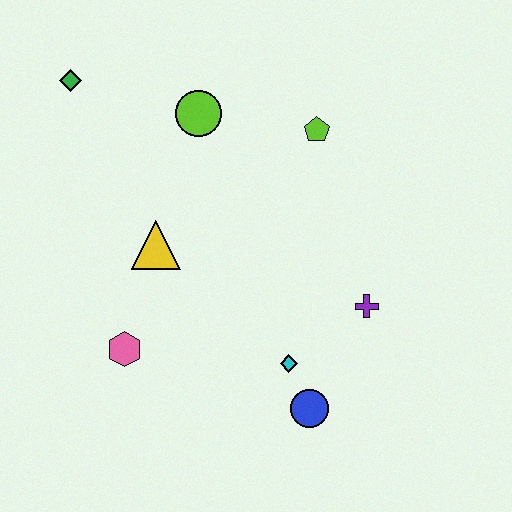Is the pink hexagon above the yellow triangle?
No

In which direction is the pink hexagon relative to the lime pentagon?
The pink hexagon is below the lime pentagon.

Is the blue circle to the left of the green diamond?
No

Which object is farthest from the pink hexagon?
The lime pentagon is farthest from the pink hexagon.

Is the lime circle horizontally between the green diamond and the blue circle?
Yes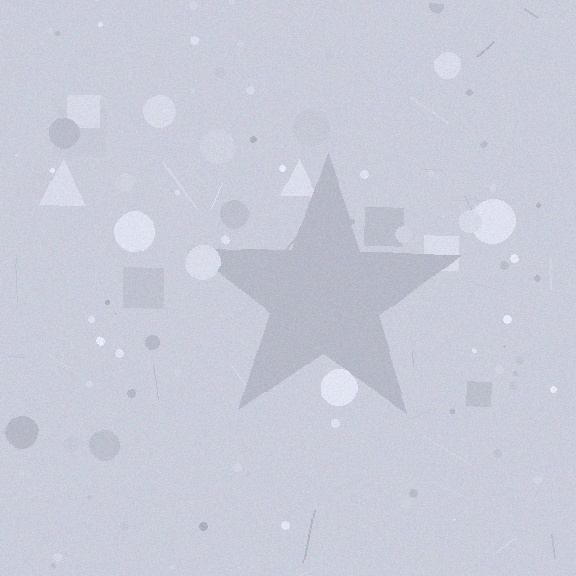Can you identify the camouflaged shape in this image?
The camouflaged shape is a star.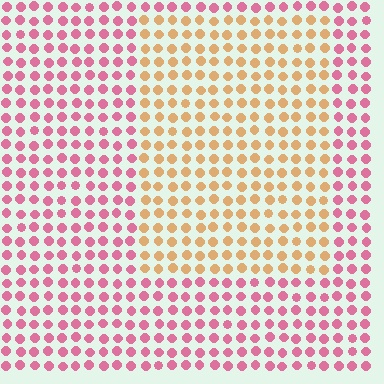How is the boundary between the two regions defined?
The boundary is defined purely by a slight shift in hue (about 56 degrees). Spacing, size, and orientation are identical on both sides.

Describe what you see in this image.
The image is filled with small pink elements in a uniform arrangement. A rectangle-shaped region is visible where the elements are tinted to a slightly different hue, forming a subtle color boundary.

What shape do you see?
I see a rectangle.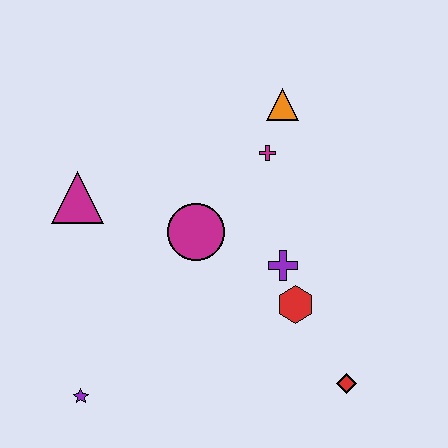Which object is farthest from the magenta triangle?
The red diamond is farthest from the magenta triangle.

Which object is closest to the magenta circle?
The purple cross is closest to the magenta circle.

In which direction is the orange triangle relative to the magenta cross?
The orange triangle is above the magenta cross.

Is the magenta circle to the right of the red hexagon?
No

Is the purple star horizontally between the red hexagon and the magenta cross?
No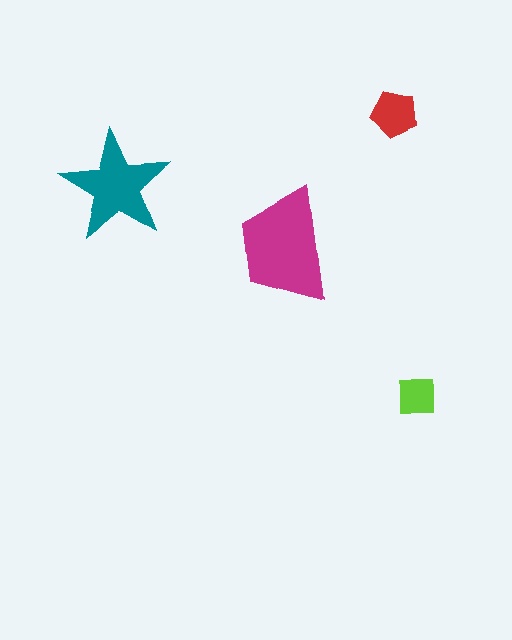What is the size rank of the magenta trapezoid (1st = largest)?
1st.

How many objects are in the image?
There are 4 objects in the image.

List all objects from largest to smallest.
The magenta trapezoid, the teal star, the red pentagon, the lime square.